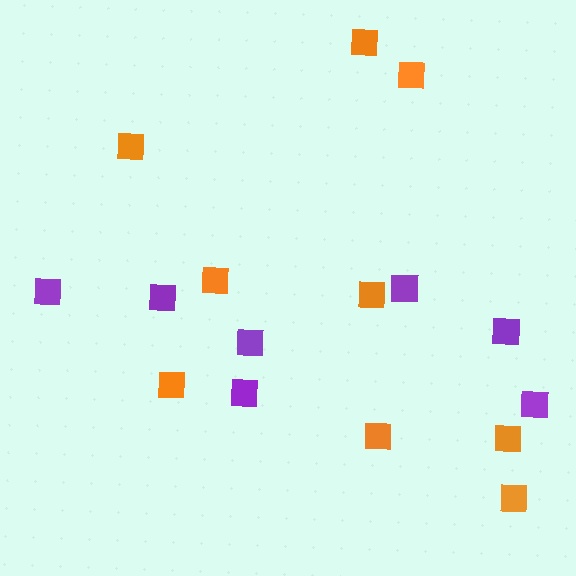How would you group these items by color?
There are 2 groups: one group of orange squares (9) and one group of purple squares (7).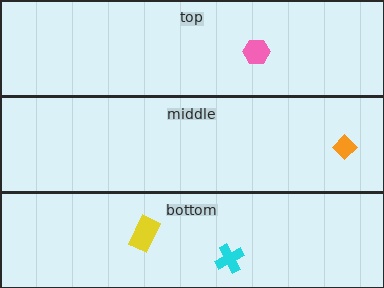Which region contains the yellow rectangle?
The bottom region.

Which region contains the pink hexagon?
The top region.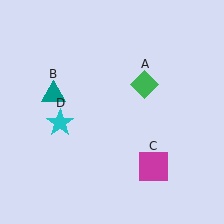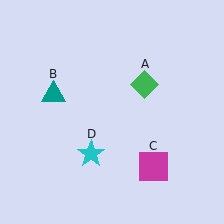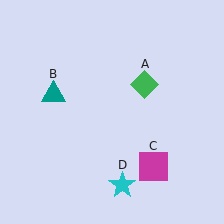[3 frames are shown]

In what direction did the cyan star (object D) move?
The cyan star (object D) moved down and to the right.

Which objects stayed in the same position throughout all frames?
Green diamond (object A) and teal triangle (object B) and magenta square (object C) remained stationary.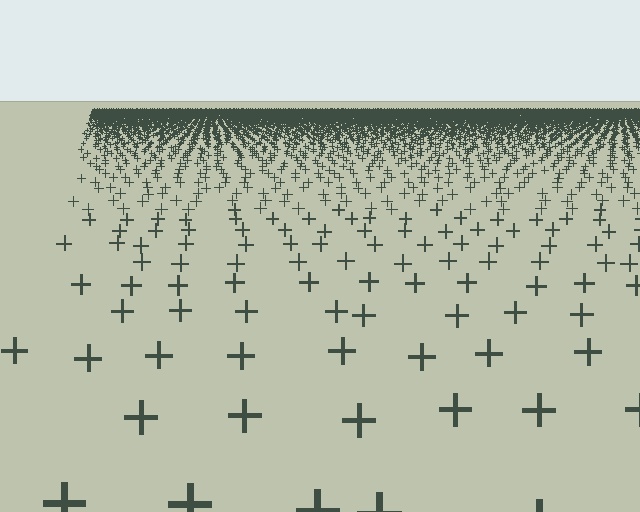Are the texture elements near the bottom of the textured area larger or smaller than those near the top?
Larger. Near the bottom, elements are closer to the viewer and appear at a bigger on-screen size.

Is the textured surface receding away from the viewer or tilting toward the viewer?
The surface is receding away from the viewer. Texture elements get smaller and denser toward the top.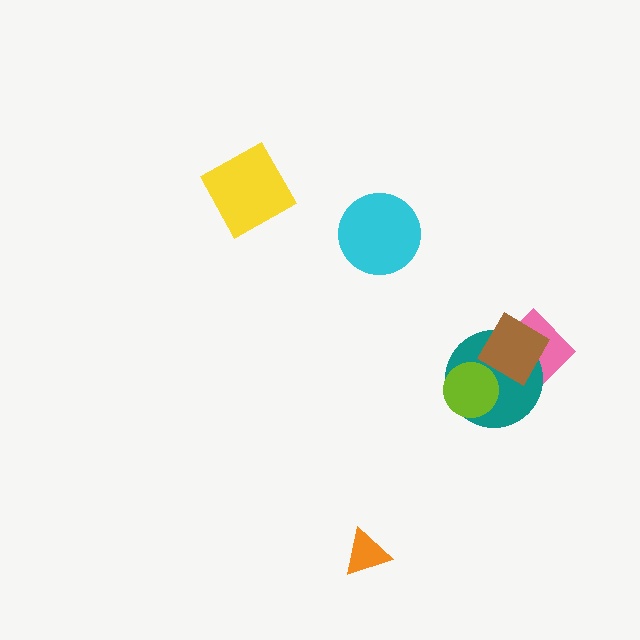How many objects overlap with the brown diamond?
2 objects overlap with the brown diamond.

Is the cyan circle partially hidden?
No, no other shape covers it.